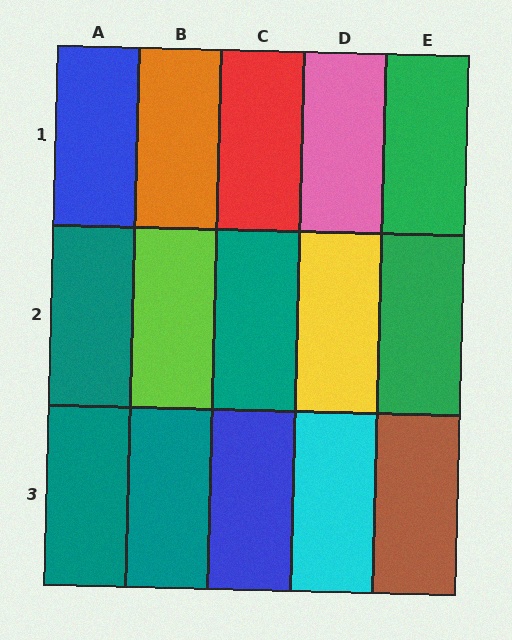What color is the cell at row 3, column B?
Teal.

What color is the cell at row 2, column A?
Teal.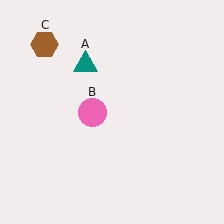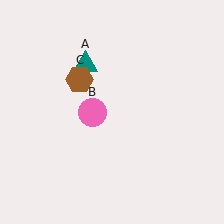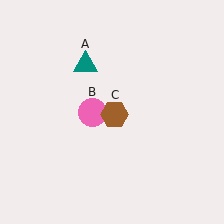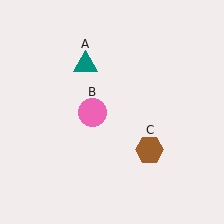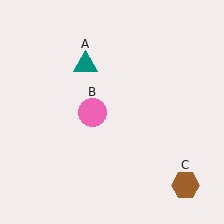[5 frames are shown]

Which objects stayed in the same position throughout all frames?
Teal triangle (object A) and pink circle (object B) remained stationary.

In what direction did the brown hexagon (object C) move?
The brown hexagon (object C) moved down and to the right.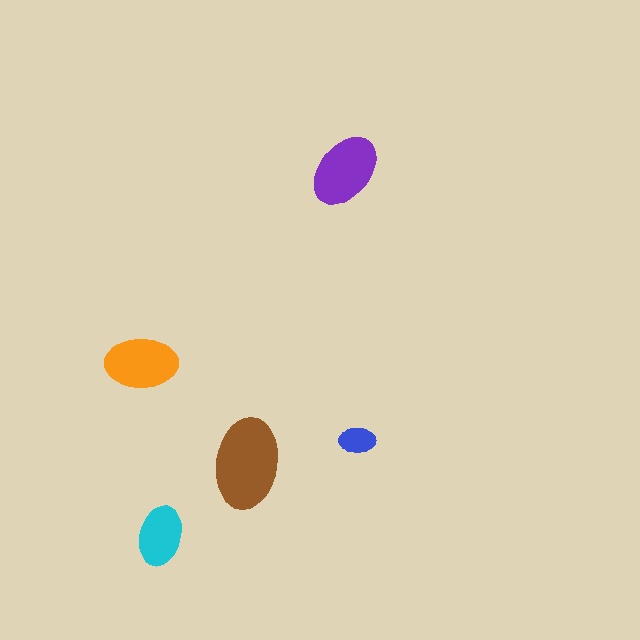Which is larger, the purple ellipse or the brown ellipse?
The brown one.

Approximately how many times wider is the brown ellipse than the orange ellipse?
About 1.5 times wider.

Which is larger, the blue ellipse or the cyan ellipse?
The cyan one.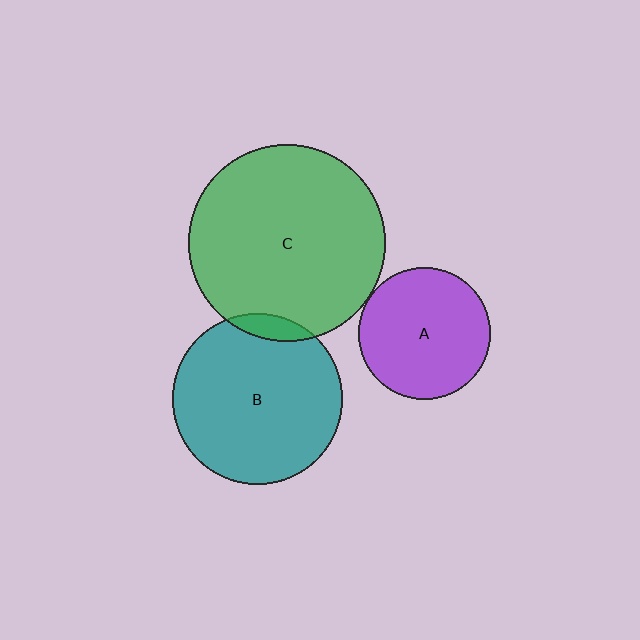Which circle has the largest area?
Circle C (green).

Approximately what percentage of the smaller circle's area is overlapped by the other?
Approximately 5%.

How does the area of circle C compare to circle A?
Approximately 2.2 times.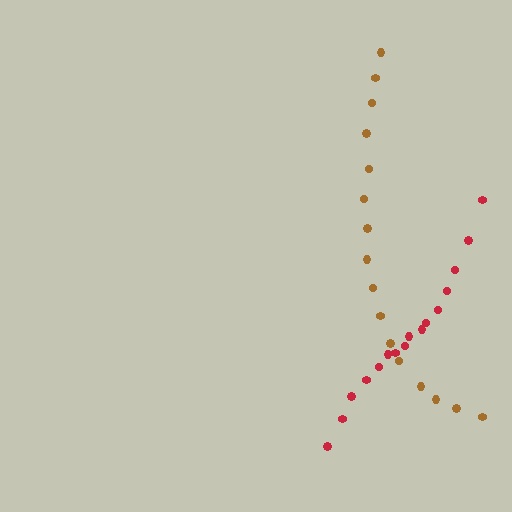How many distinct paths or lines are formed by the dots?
There are 2 distinct paths.